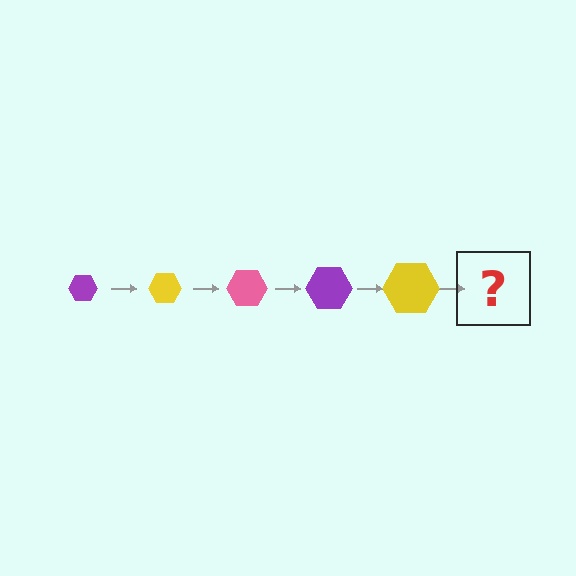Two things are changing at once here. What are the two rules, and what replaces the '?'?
The two rules are that the hexagon grows larger each step and the color cycles through purple, yellow, and pink. The '?' should be a pink hexagon, larger than the previous one.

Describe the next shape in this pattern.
It should be a pink hexagon, larger than the previous one.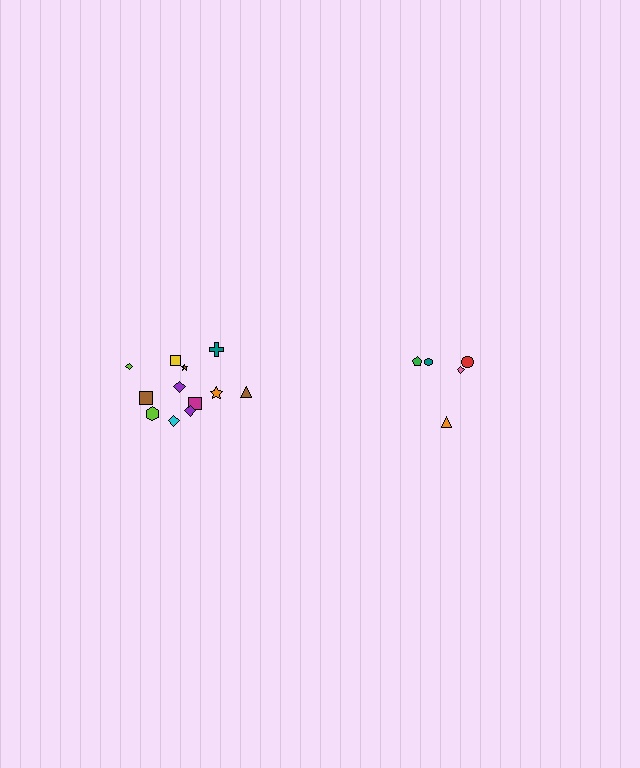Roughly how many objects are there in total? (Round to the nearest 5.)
Roughly 15 objects in total.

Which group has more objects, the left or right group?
The left group.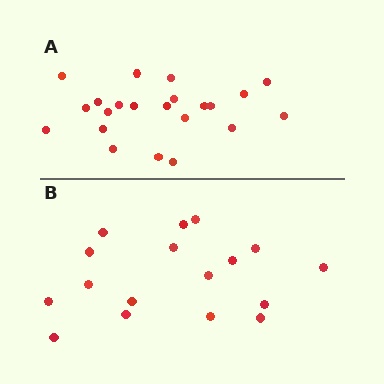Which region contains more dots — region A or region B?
Region A (the top region) has more dots.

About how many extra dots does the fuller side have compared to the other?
Region A has about 5 more dots than region B.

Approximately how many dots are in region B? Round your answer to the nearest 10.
About 20 dots. (The exact count is 17, which rounds to 20.)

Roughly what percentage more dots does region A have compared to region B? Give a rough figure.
About 30% more.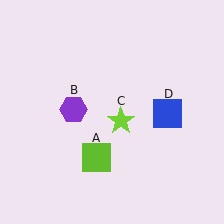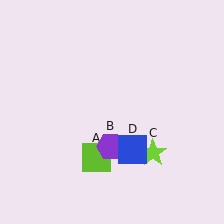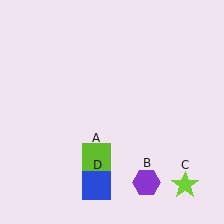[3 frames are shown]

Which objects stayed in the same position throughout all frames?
Lime square (object A) remained stationary.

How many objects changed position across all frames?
3 objects changed position: purple hexagon (object B), lime star (object C), blue square (object D).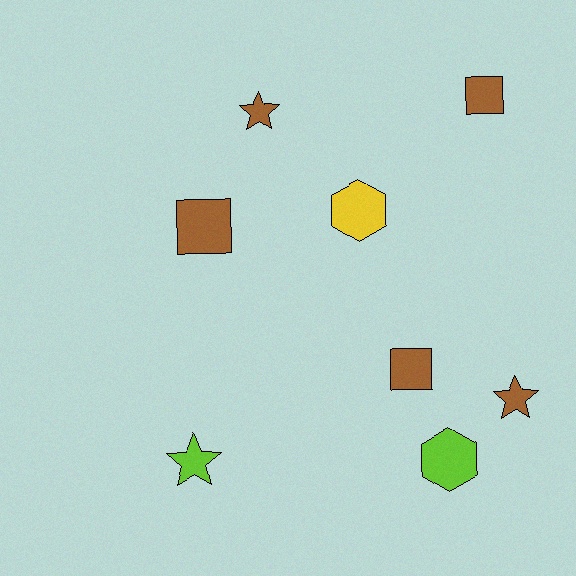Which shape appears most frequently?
Star, with 3 objects.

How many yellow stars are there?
There are no yellow stars.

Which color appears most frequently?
Brown, with 5 objects.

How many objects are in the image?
There are 8 objects.